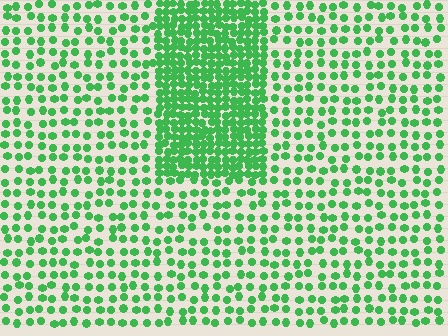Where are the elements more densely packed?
The elements are more densely packed inside the rectangle boundary.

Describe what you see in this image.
The image contains small green elements arranged at two different densities. A rectangle-shaped region is visible where the elements are more densely packed than the surrounding area.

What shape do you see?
I see a rectangle.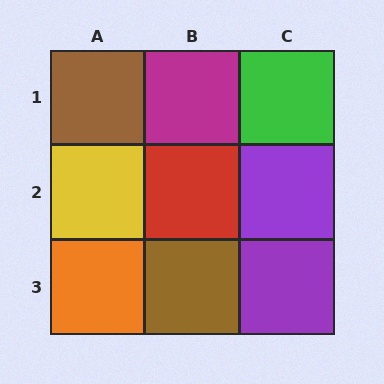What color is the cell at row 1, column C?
Green.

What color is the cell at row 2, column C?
Purple.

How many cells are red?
1 cell is red.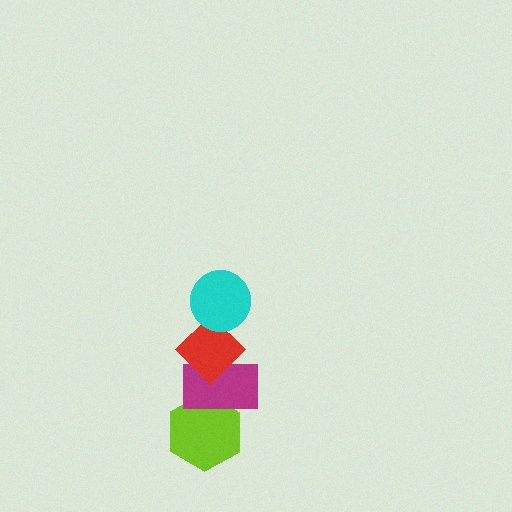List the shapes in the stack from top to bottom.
From top to bottom: the cyan circle, the red diamond, the magenta rectangle, the lime hexagon.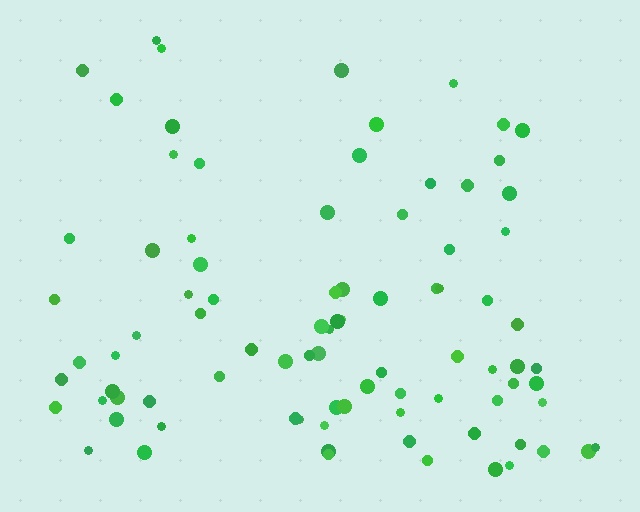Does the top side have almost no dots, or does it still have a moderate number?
Still a moderate number, just noticeably fewer than the bottom.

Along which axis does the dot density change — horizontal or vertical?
Vertical.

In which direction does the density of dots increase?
From top to bottom, with the bottom side densest.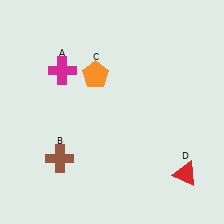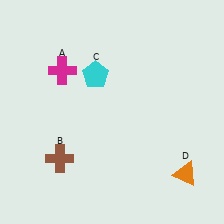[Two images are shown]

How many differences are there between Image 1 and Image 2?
There are 2 differences between the two images.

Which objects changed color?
C changed from orange to cyan. D changed from red to orange.